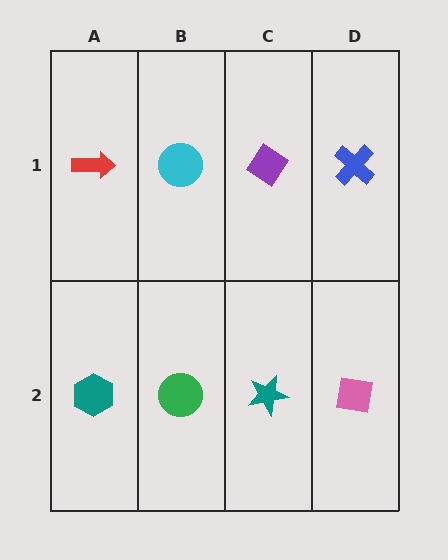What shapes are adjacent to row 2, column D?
A blue cross (row 1, column D), a teal star (row 2, column C).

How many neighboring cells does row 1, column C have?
3.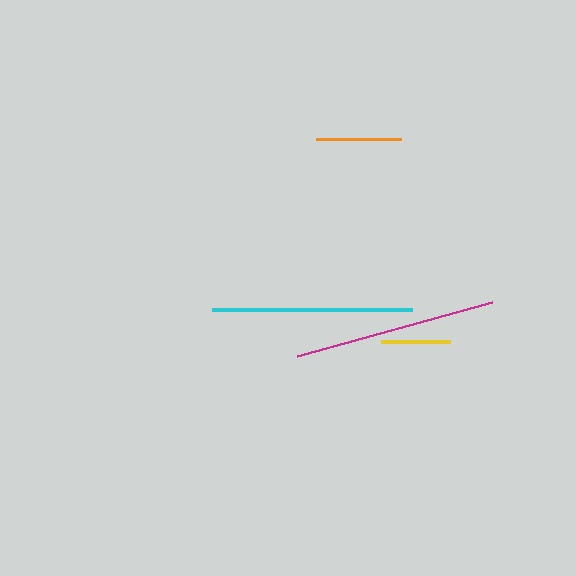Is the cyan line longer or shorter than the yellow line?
The cyan line is longer than the yellow line.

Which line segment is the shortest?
The yellow line is the shortest at approximately 69 pixels.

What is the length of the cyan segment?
The cyan segment is approximately 200 pixels long.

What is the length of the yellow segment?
The yellow segment is approximately 69 pixels long.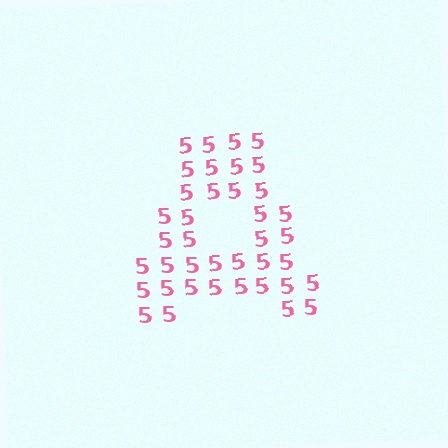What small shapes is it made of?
It is made of small digit 5's.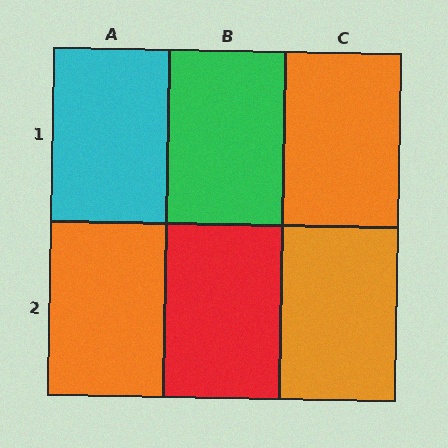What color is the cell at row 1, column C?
Orange.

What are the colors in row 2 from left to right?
Orange, red, orange.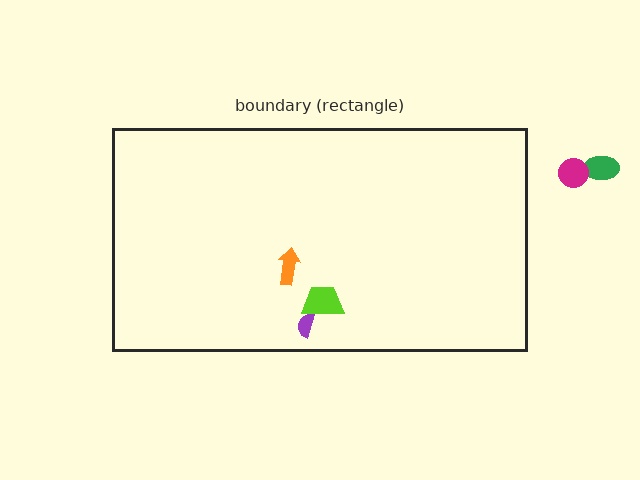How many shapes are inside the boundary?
3 inside, 2 outside.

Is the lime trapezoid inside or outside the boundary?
Inside.